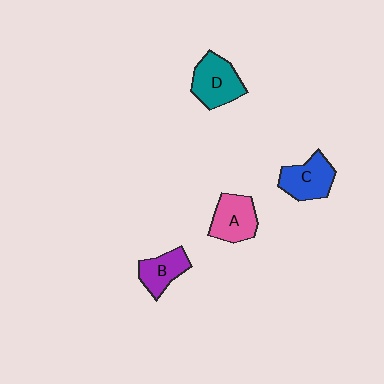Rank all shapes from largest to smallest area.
From largest to smallest: D (teal), C (blue), A (pink), B (purple).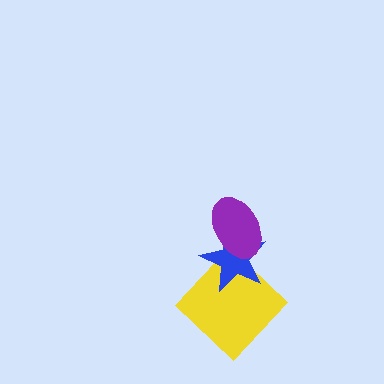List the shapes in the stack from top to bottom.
From top to bottom: the purple ellipse, the blue star, the yellow diamond.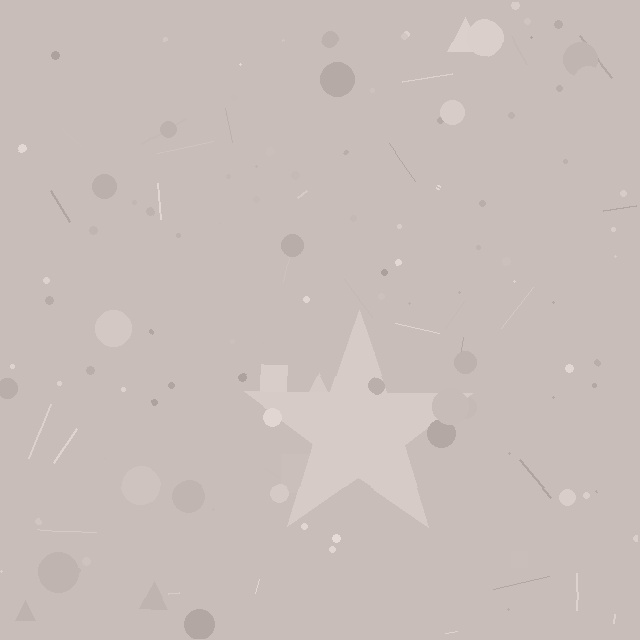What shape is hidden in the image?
A star is hidden in the image.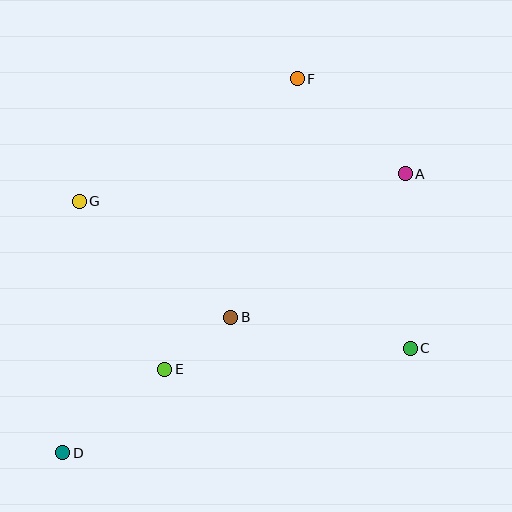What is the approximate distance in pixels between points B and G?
The distance between B and G is approximately 191 pixels.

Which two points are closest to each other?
Points B and E are closest to each other.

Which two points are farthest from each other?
Points A and D are farthest from each other.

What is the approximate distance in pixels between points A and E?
The distance between A and E is approximately 310 pixels.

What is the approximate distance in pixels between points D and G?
The distance between D and G is approximately 252 pixels.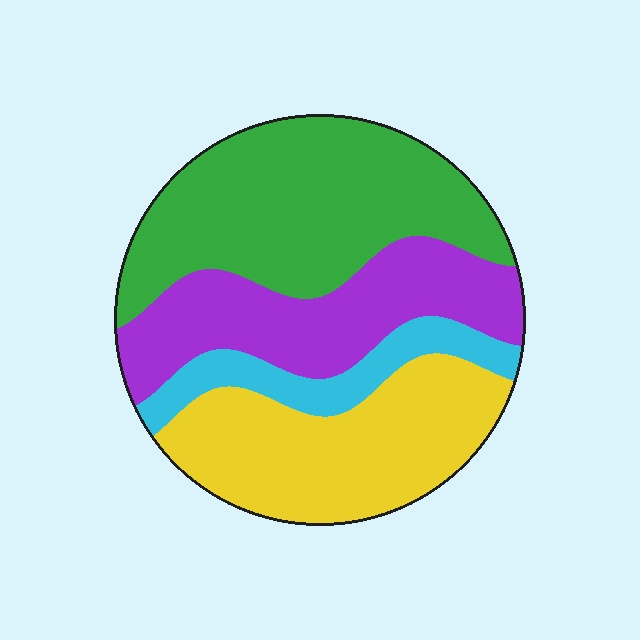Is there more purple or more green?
Green.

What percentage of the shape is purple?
Purple takes up about one quarter (1/4) of the shape.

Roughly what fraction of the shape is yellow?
Yellow takes up about one quarter (1/4) of the shape.